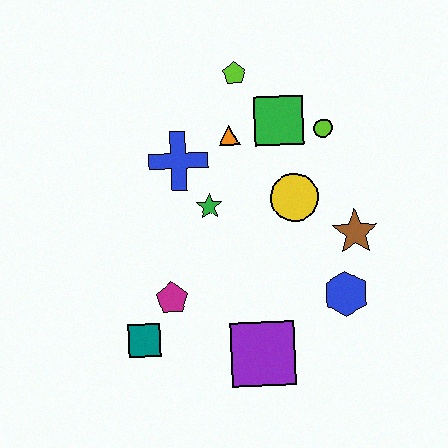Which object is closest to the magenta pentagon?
The teal square is closest to the magenta pentagon.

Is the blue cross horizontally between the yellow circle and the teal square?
Yes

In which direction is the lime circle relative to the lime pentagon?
The lime circle is to the right of the lime pentagon.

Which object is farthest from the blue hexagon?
The lime pentagon is farthest from the blue hexagon.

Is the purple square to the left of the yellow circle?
Yes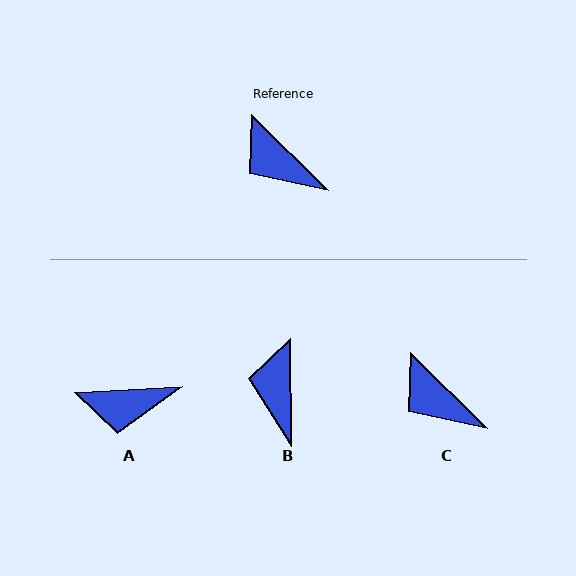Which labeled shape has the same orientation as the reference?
C.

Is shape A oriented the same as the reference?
No, it is off by about 48 degrees.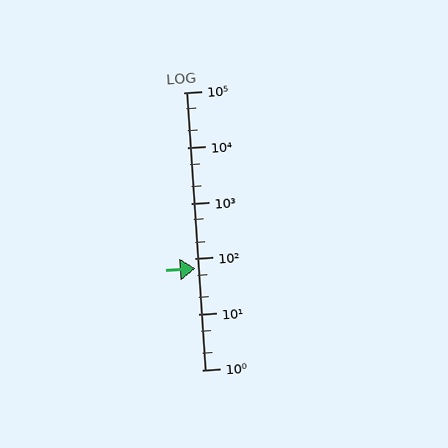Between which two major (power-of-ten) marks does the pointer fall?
The pointer is between 10 and 100.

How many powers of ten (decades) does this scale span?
The scale spans 5 decades, from 1 to 100000.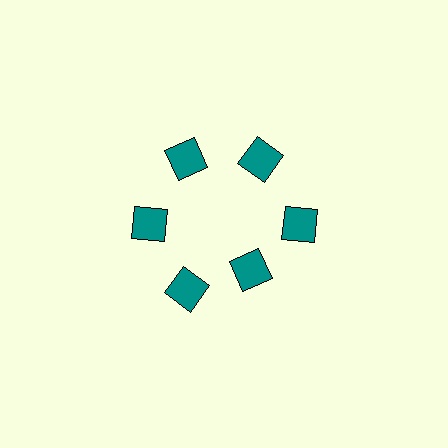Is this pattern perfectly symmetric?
No. The 6 teal squares are arranged in a ring, but one element near the 5 o'clock position is pulled inward toward the center, breaking the 6-fold rotational symmetry.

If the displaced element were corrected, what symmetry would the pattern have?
It would have 6-fold rotational symmetry — the pattern would map onto itself every 60 degrees.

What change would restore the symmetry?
The symmetry would be restored by moving it outward, back onto the ring so that all 6 squares sit at equal angles and equal distance from the center.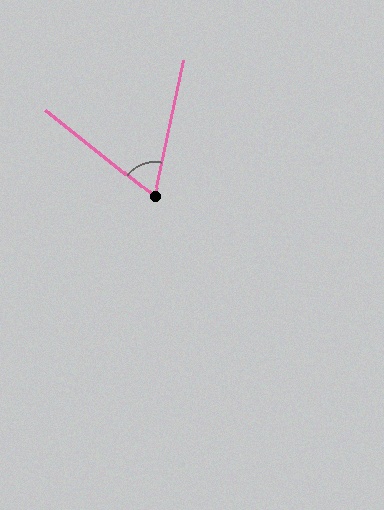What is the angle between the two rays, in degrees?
Approximately 63 degrees.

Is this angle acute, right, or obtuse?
It is acute.